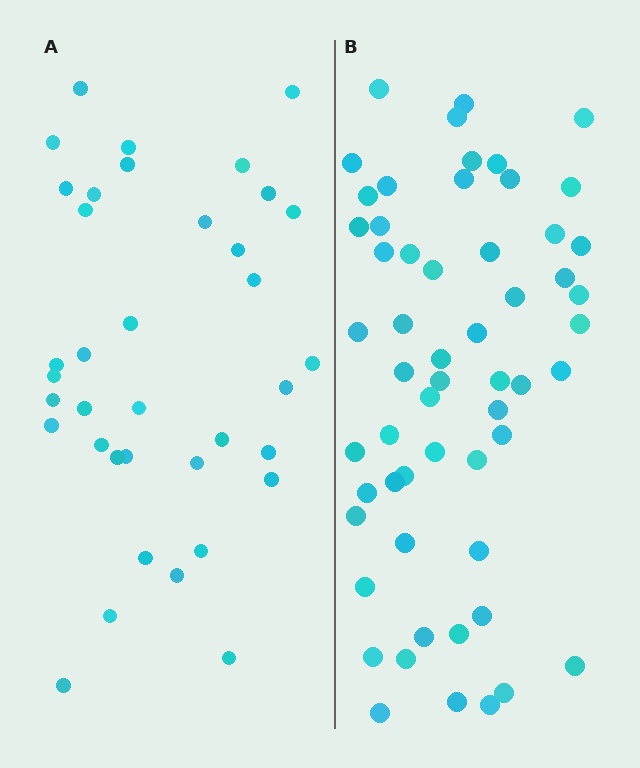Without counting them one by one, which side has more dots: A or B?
Region B (the right region) has more dots.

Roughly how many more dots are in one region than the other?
Region B has approximately 20 more dots than region A.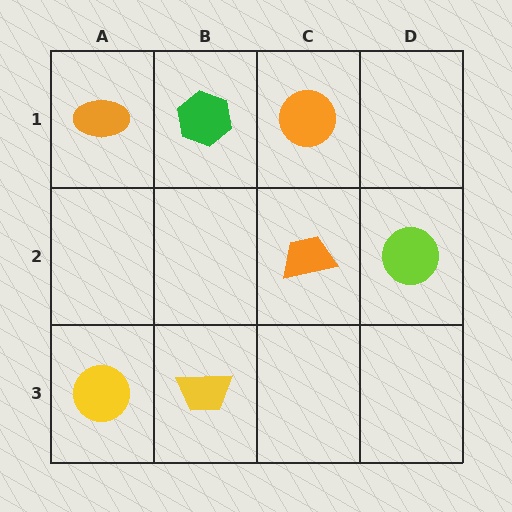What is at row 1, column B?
A green hexagon.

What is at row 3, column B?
A yellow trapezoid.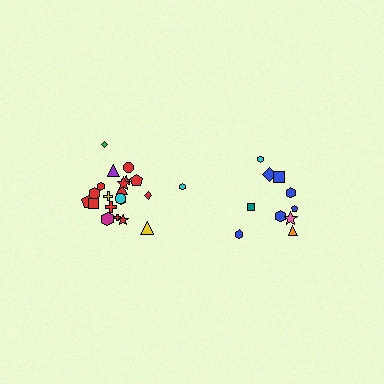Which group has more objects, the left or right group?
The left group.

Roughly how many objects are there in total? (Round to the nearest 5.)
Roughly 30 objects in total.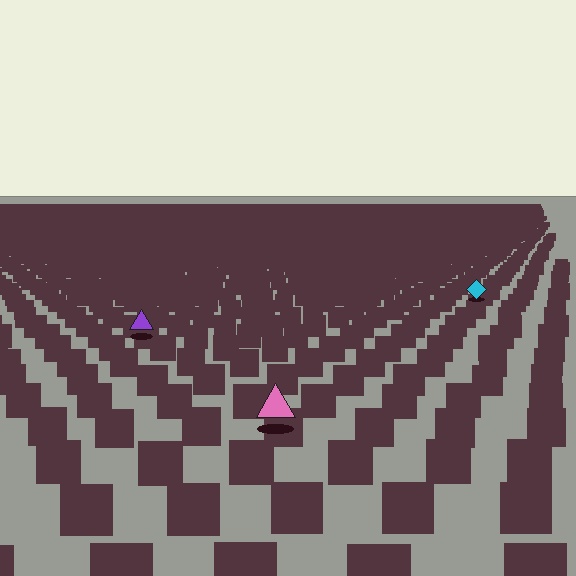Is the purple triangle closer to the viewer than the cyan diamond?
Yes. The purple triangle is closer — you can tell from the texture gradient: the ground texture is coarser near it.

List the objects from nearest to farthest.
From nearest to farthest: the pink triangle, the purple triangle, the cyan diamond.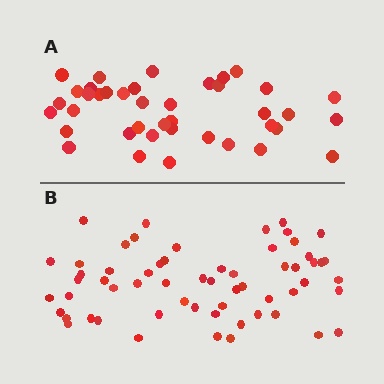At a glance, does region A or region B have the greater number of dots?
Region B (the bottom region) has more dots.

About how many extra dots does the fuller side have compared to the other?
Region B has approximately 20 more dots than region A.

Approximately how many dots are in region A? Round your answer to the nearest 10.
About 40 dots.